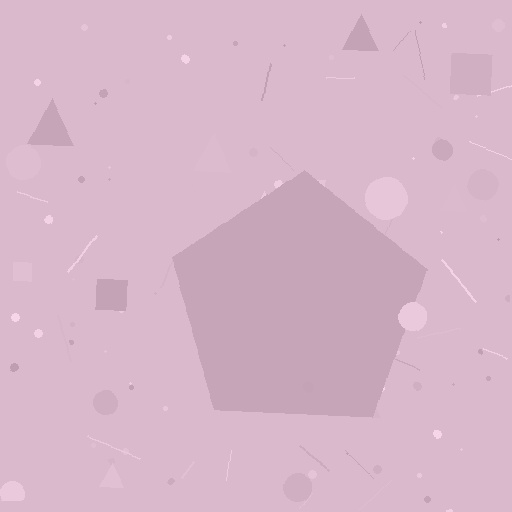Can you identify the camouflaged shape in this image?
The camouflaged shape is a pentagon.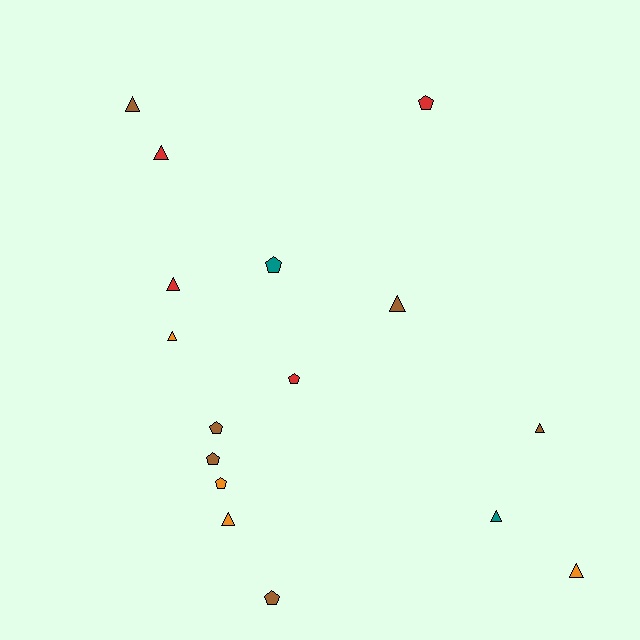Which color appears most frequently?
Brown, with 6 objects.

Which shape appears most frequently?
Triangle, with 9 objects.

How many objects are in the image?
There are 16 objects.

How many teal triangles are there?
There is 1 teal triangle.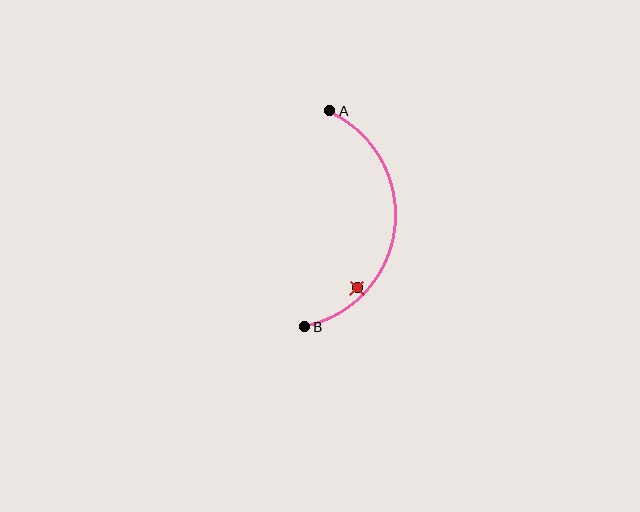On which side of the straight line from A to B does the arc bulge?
The arc bulges to the right of the straight line connecting A and B.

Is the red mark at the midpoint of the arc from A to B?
No — the red mark does not lie on the arc at all. It sits slightly inside the curve.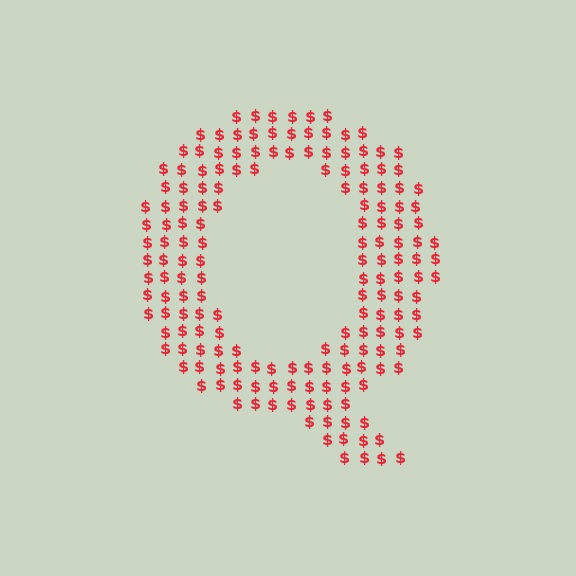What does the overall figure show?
The overall figure shows the letter Q.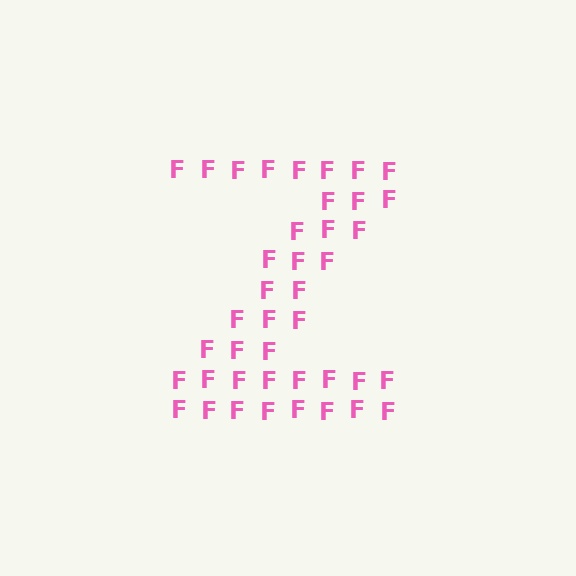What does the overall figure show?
The overall figure shows the letter Z.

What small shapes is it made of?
It is made of small letter F's.